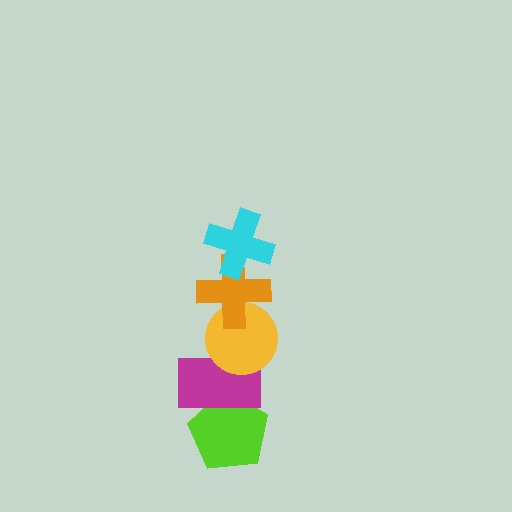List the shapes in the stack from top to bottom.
From top to bottom: the cyan cross, the orange cross, the yellow circle, the magenta rectangle, the lime pentagon.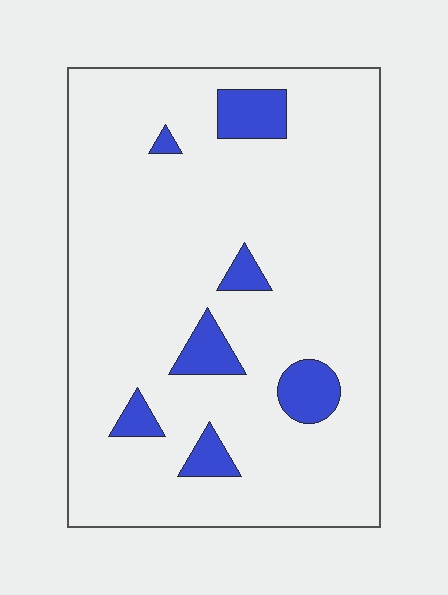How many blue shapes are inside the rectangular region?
7.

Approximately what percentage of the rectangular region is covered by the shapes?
Approximately 10%.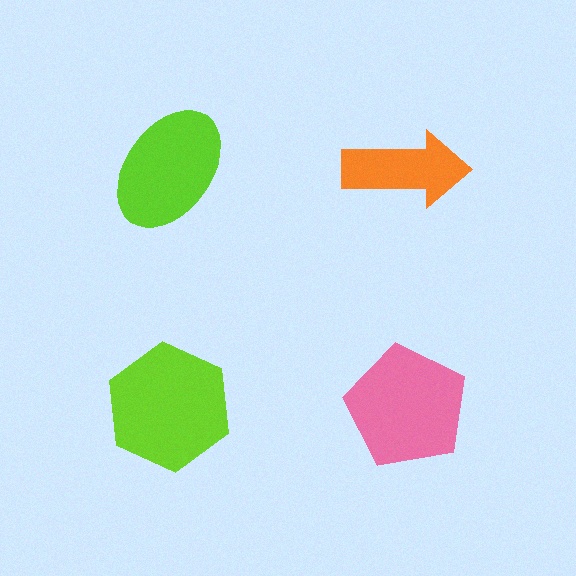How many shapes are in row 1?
2 shapes.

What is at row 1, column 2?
An orange arrow.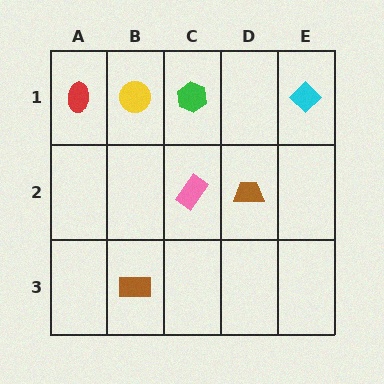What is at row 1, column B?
A yellow circle.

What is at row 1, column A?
A red ellipse.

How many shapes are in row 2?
2 shapes.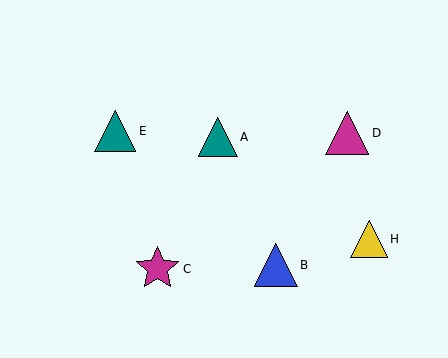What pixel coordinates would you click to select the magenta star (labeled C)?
Click at (158, 269) to select the magenta star C.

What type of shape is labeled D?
Shape D is a magenta triangle.